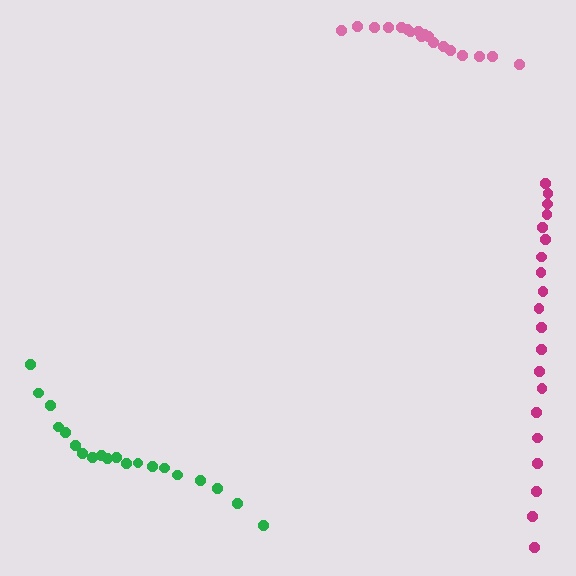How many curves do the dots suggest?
There are 3 distinct paths.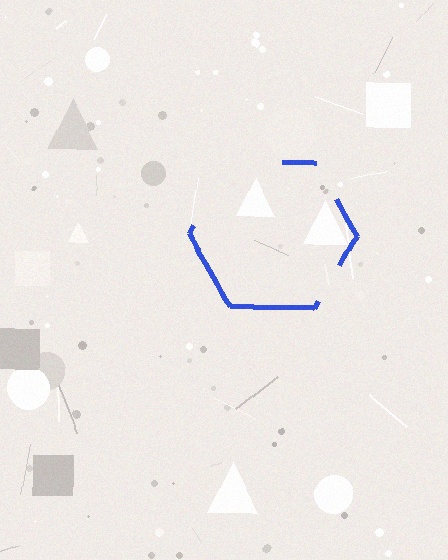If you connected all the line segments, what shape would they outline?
They would outline a hexagon.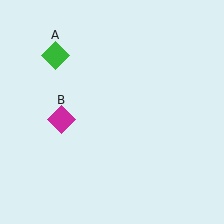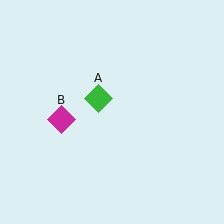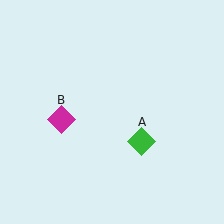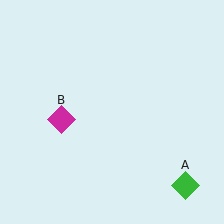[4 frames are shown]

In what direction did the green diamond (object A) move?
The green diamond (object A) moved down and to the right.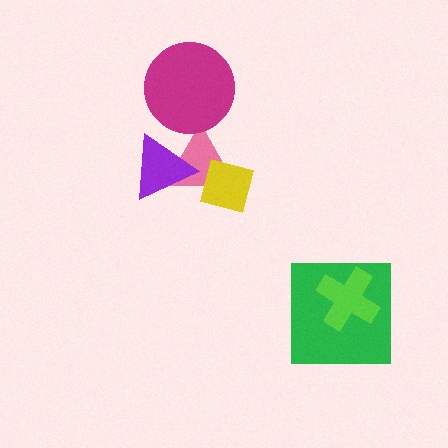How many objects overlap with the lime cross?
1 object overlaps with the lime cross.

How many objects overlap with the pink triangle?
3 objects overlap with the pink triangle.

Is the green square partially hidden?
Yes, it is partially covered by another shape.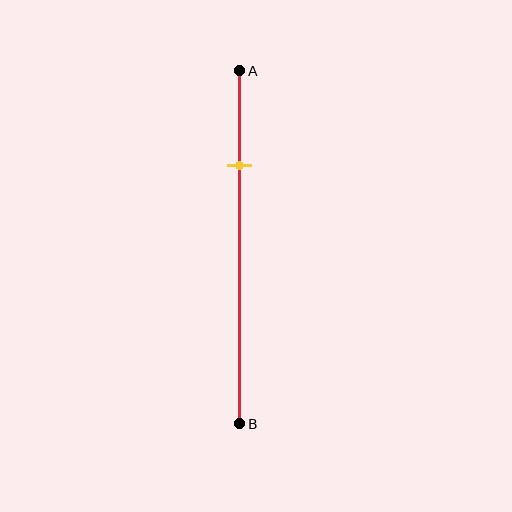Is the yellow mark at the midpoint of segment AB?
No, the mark is at about 25% from A, not at the 50% midpoint.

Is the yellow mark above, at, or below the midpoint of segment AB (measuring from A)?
The yellow mark is above the midpoint of segment AB.